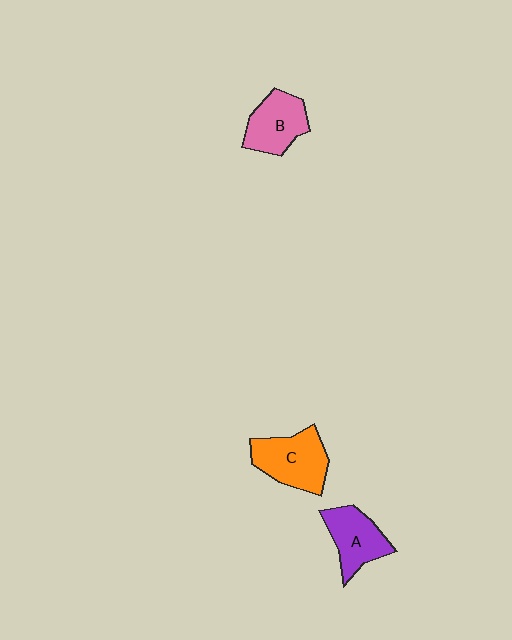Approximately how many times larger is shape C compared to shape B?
Approximately 1.2 times.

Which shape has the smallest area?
Shape A (purple).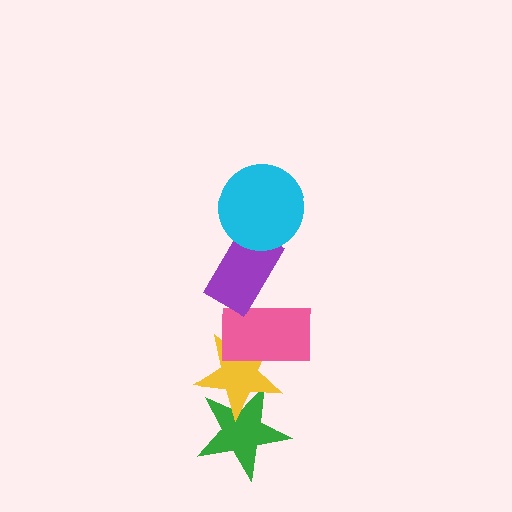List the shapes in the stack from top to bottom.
From top to bottom: the cyan circle, the purple rectangle, the pink rectangle, the yellow star, the green star.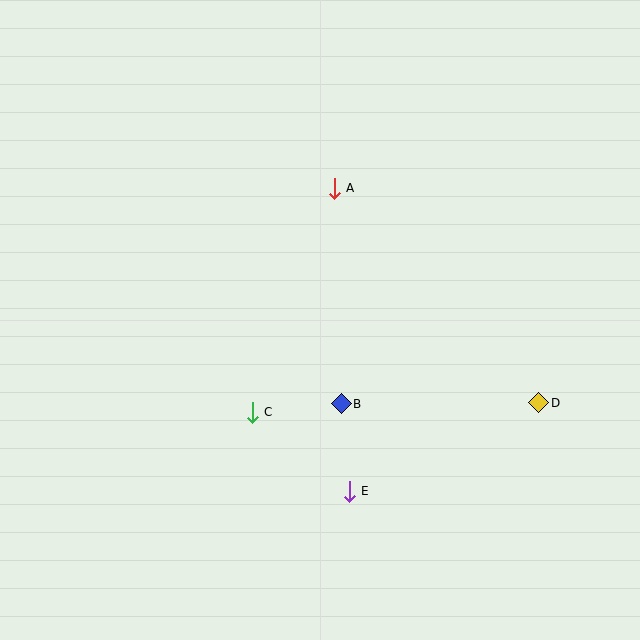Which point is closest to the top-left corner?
Point A is closest to the top-left corner.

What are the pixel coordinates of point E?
Point E is at (349, 491).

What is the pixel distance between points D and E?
The distance between D and E is 209 pixels.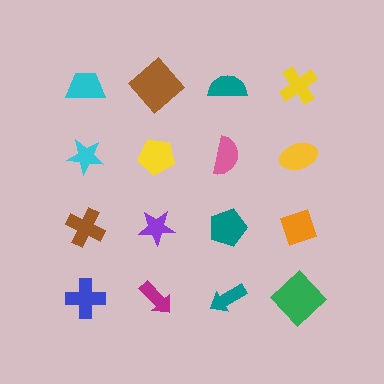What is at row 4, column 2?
A magenta arrow.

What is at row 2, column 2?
A yellow pentagon.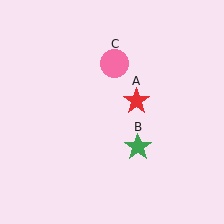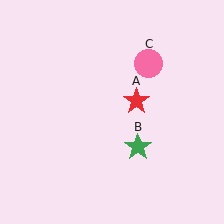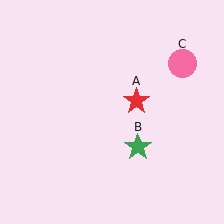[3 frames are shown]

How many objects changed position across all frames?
1 object changed position: pink circle (object C).